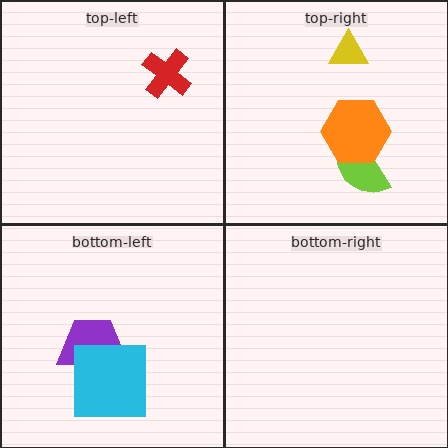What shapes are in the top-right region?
The lime semicircle, the yellow triangle, the orange hexagon.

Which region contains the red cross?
The top-left region.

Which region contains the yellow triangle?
The top-right region.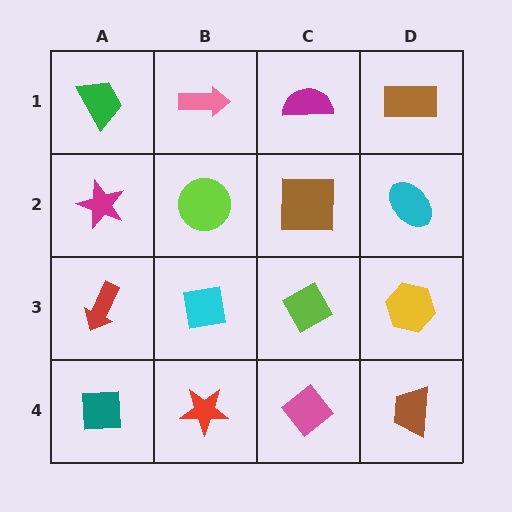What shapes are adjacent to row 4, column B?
A cyan square (row 3, column B), a teal square (row 4, column A), a pink diamond (row 4, column C).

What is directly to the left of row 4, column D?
A pink diamond.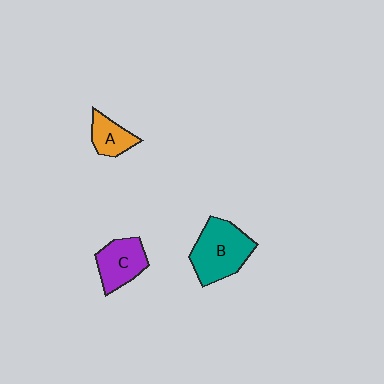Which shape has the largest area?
Shape B (teal).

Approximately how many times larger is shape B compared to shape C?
Approximately 1.4 times.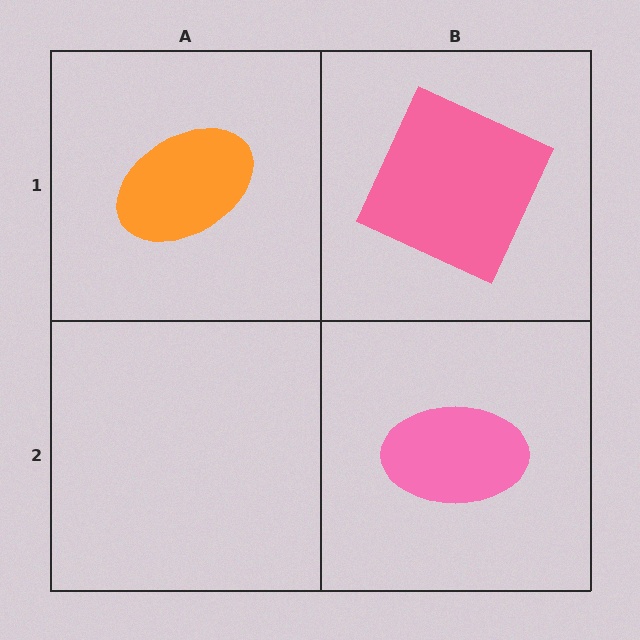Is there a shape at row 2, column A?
No, that cell is empty.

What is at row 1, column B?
A pink square.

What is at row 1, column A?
An orange ellipse.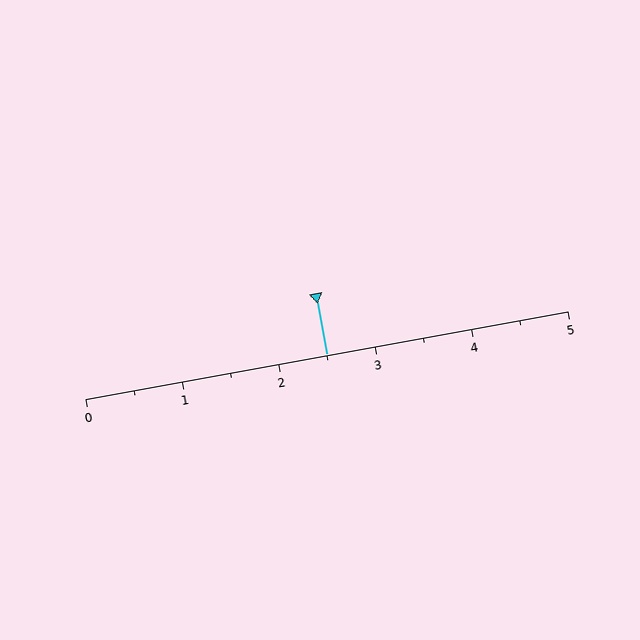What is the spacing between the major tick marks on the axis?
The major ticks are spaced 1 apart.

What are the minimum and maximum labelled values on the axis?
The axis runs from 0 to 5.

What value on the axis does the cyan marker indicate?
The marker indicates approximately 2.5.